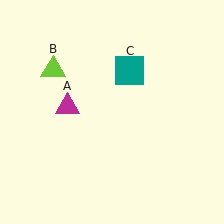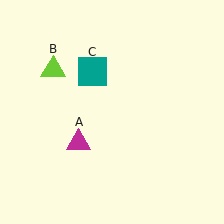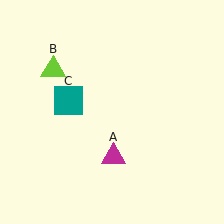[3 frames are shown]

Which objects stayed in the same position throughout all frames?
Lime triangle (object B) remained stationary.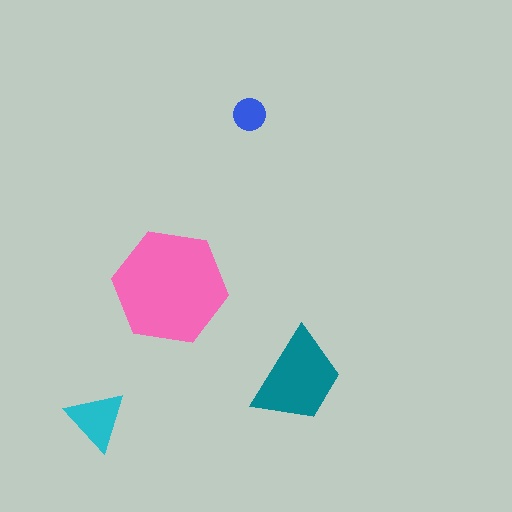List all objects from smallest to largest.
The blue circle, the cyan triangle, the teal trapezoid, the pink hexagon.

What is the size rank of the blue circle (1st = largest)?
4th.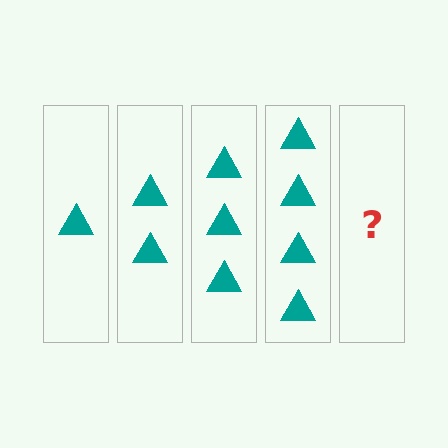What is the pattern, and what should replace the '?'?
The pattern is that each step adds one more triangle. The '?' should be 5 triangles.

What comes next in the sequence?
The next element should be 5 triangles.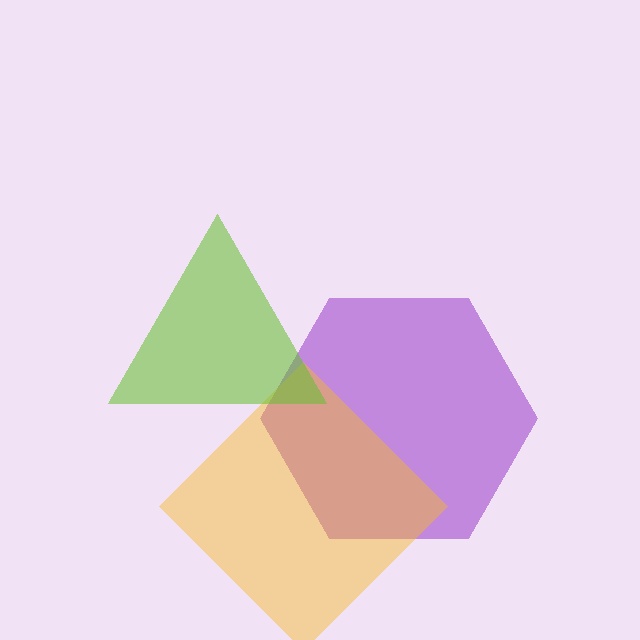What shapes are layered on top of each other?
The layered shapes are: a purple hexagon, a yellow diamond, a lime triangle.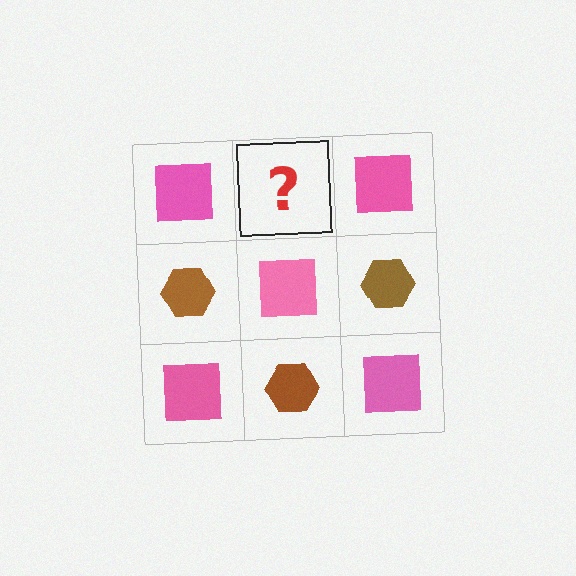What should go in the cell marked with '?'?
The missing cell should contain a brown hexagon.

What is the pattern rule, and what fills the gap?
The rule is that it alternates pink square and brown hexagon in a checkerboard pattern. The gap should be filled with a brown hexagon.